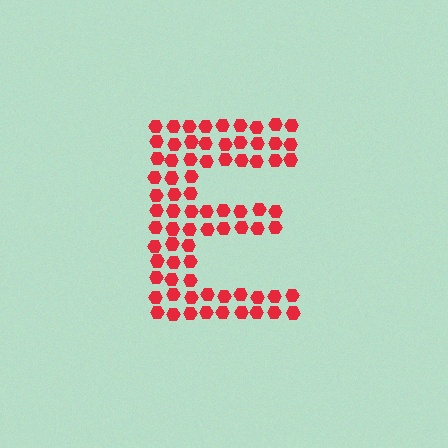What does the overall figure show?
The overall figure shows the letter E.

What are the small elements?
The small elements are hexagons.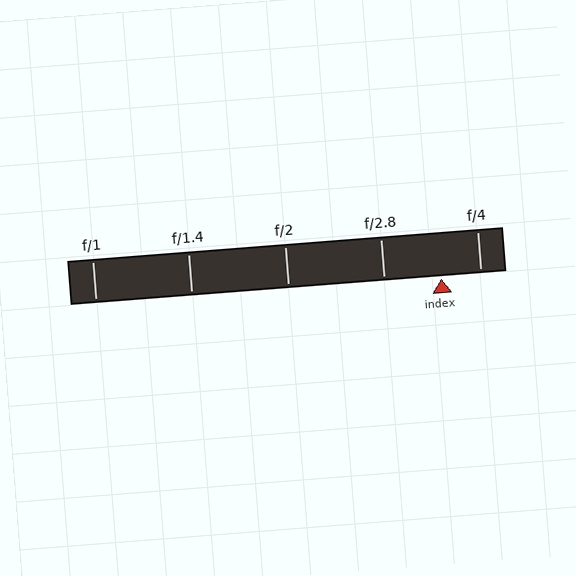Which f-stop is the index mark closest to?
The index mark is closest to f/4.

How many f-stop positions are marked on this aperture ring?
There are 5 f-stop positions marked.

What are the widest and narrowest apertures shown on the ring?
The widest aperture shown is f/1 and the narrowest is f/4.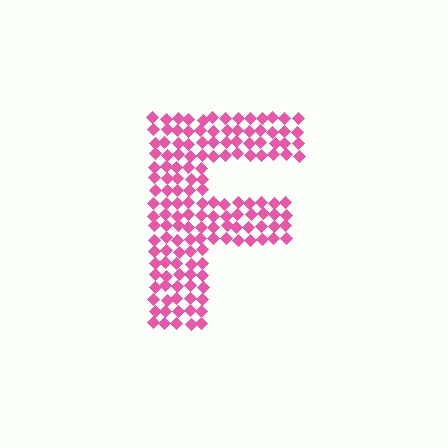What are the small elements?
The small elements are diamonds.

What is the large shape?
The large shape is the letter F.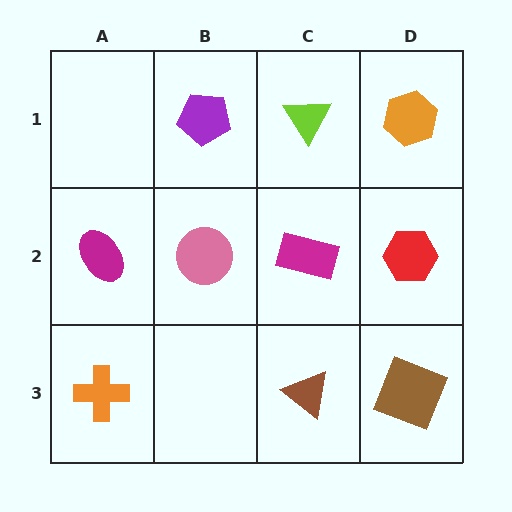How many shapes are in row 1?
3 shapes.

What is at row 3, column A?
An orange cross.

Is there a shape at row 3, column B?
No, that cell is empty.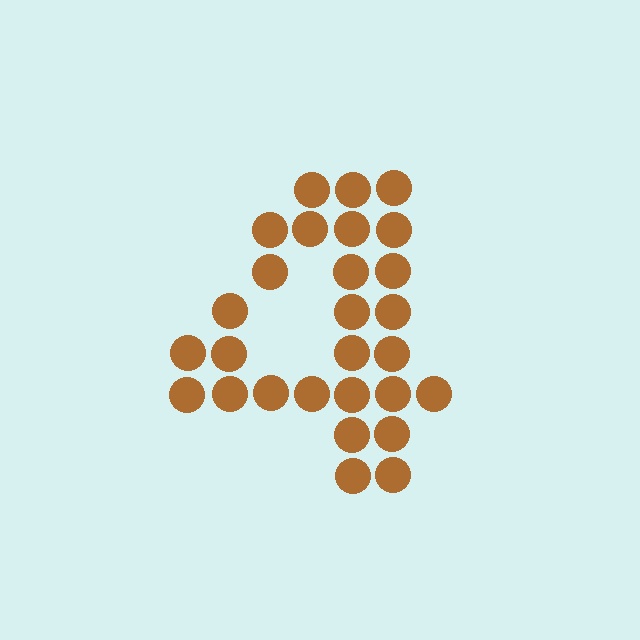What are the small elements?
The small elements are circles.